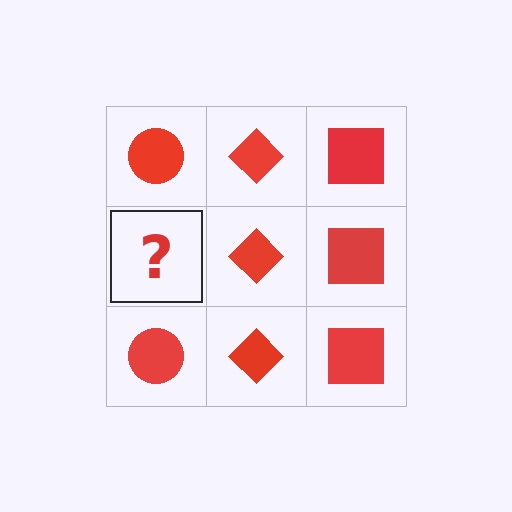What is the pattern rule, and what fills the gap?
The rule is that each column has a consistent shape. The gap should be filled with a red circle.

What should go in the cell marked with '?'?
The missing cell should contain a red circle.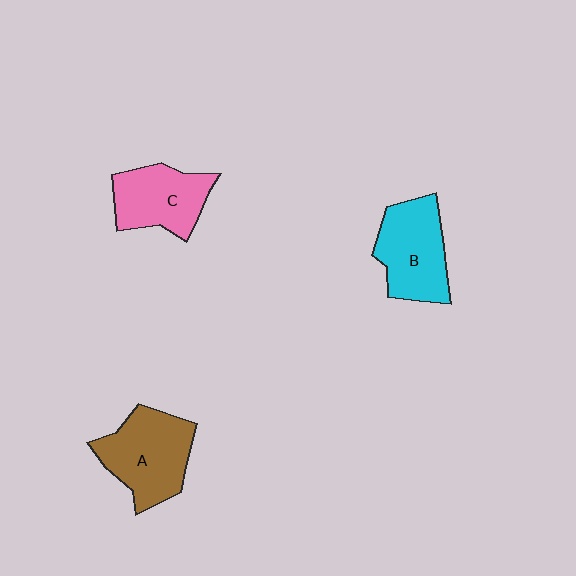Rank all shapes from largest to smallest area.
From largest to smallest: A (brown), B (cyan), C (pink).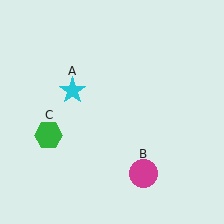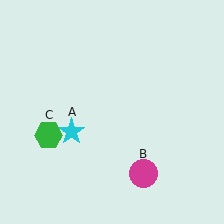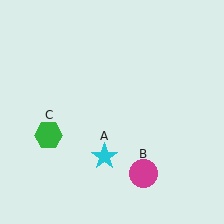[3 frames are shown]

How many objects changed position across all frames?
1 object changed position: cyan star (object A).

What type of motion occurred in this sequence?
The cyan star (object A) rotated counterclockwise around the center of the scene.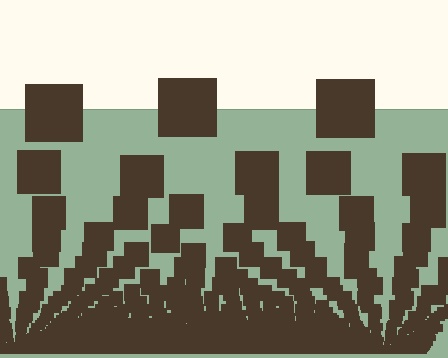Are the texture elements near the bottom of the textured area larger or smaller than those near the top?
Smaller. The gradient is inverted — elements near the bottom are smaller and denser.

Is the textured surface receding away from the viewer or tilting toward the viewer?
The surface appears to tilt toward the viewer. Texture elements get larger and sparser toward the top.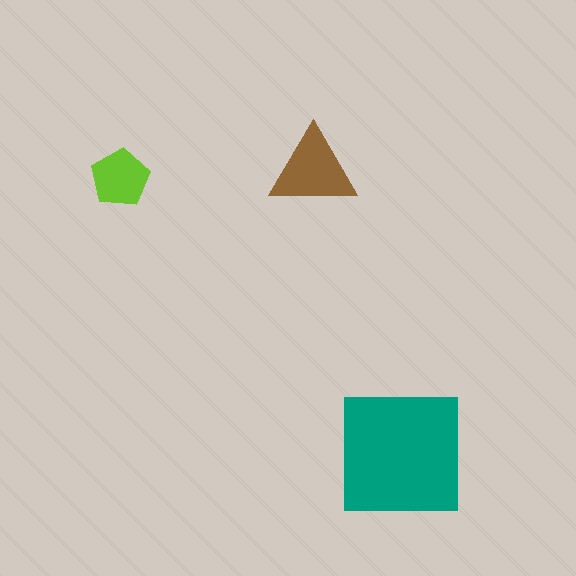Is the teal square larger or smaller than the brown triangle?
Larger.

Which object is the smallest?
The lime pentagon.